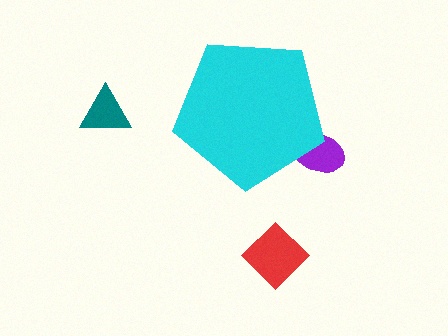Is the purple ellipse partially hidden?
Yes, the purple ellipse is partially hidden behind the cyan pentagon.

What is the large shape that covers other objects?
A cyan pentagon.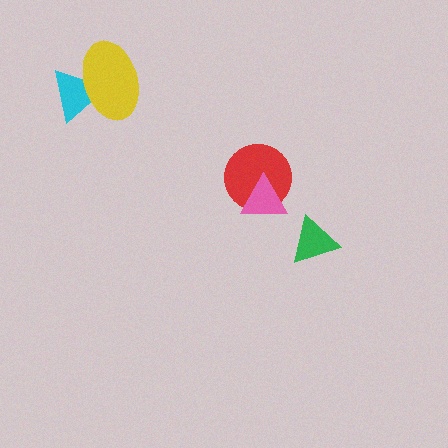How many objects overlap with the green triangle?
0 objects overlap with the green triangle.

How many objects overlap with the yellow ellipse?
1 object overlaps with the yellow ellipse.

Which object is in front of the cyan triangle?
The yellow ellipse is in front of the cyan triangle.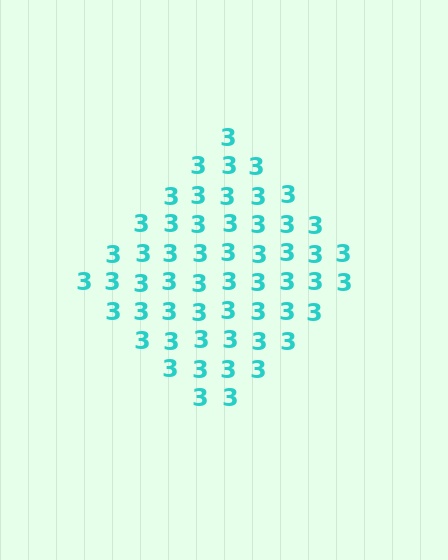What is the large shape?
The large shape is a diamond.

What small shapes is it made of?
It is made of small digit 3's.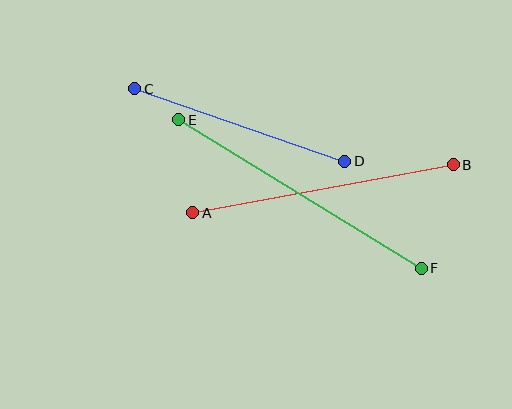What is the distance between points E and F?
The distance is approximately 284 pixels.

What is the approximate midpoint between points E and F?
The midpoint is at approximately (300, 194) pixels.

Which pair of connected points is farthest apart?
Points E and F are farthest apart.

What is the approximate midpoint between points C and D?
The midpoint is at approximately (240, 125) pixels.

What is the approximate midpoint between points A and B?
The midpoint is at approximately (323, 189) pixels.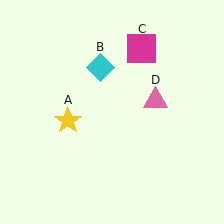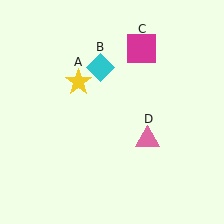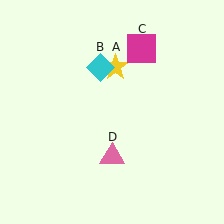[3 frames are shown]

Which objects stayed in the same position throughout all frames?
Cyan diamond (object B) and magenta square (object C) remained stationary.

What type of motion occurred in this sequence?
The yellow star (object A), pink triangle (object D) rotated clockwise around the center of the scene.